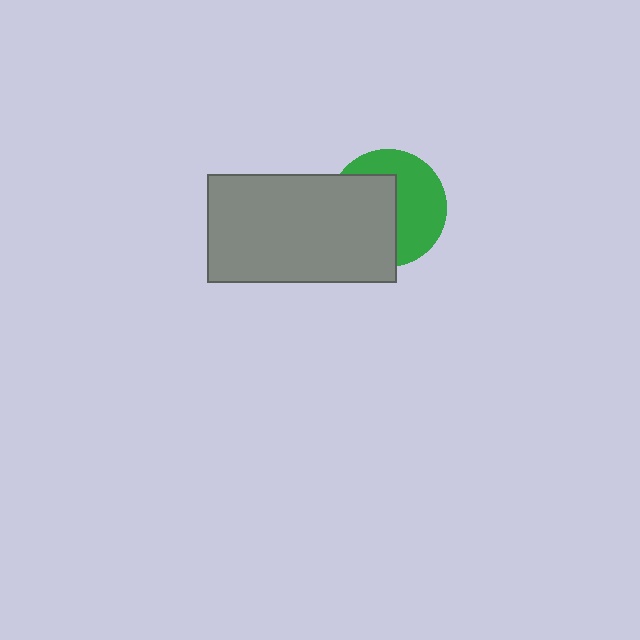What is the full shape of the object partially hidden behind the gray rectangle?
The partially hidden object is a green circle.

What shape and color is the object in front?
The object in front is a gray rectangle.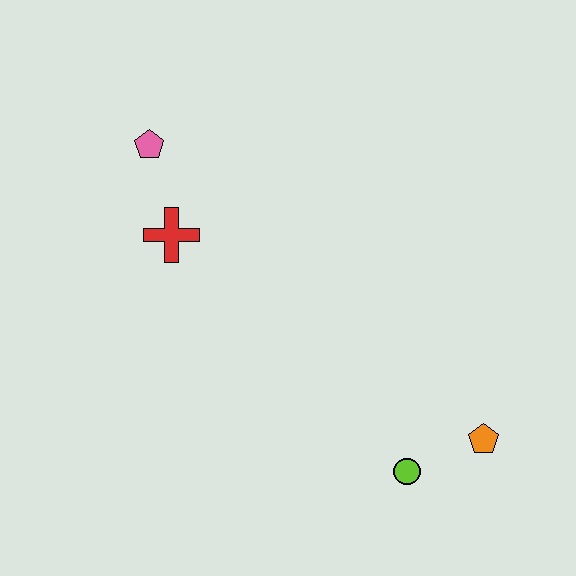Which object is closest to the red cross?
The pink pentagon is closest to the red cross.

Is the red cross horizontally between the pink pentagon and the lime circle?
Yes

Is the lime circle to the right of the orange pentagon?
No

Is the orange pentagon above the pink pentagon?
No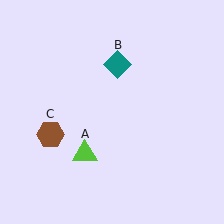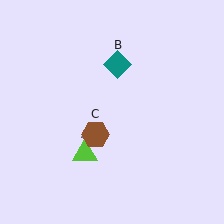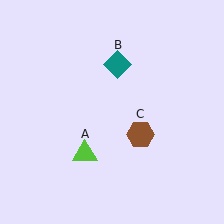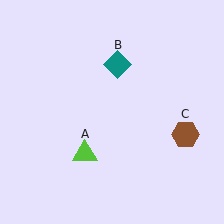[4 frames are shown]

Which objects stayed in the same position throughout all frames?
Lime triangle (object A) and teal diamond (object B) remained stationary.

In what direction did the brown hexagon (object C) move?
The brown hexagon (object C) moved right.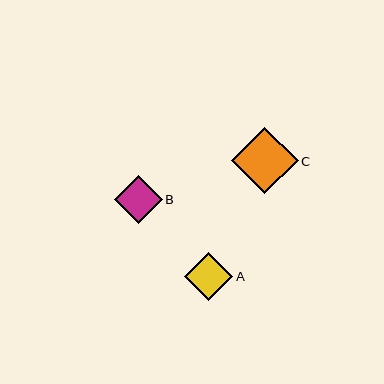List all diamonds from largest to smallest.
From largest to smallest: C, A, B.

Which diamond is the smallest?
Diamond B is the smallest with a size of approximately 48 pixels.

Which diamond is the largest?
Diamond C is the largest with a size of approximately 67 pixels.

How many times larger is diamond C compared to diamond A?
Diamond C is approximately 1.4 times the size of diamond A.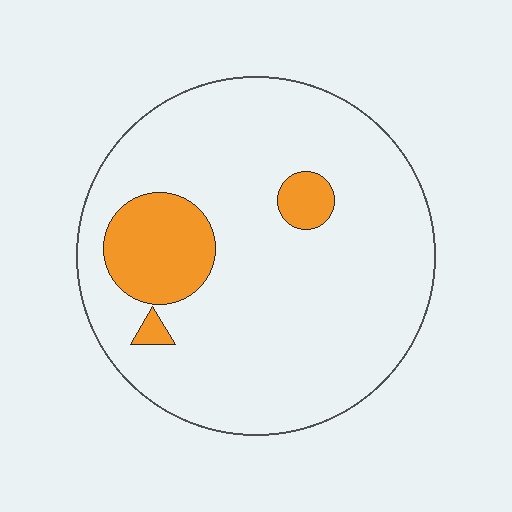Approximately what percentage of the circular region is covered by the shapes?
Approximately 15%.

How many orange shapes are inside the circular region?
3.